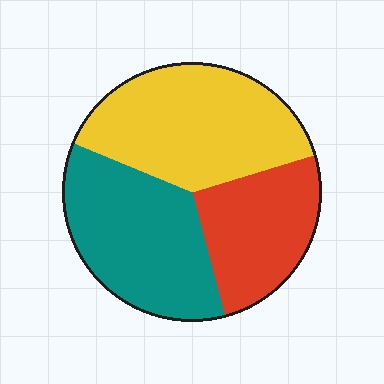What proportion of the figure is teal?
Teal takes up between a quarter and a half of the figure.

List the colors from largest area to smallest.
From largest to smallest: yellow, teal, red.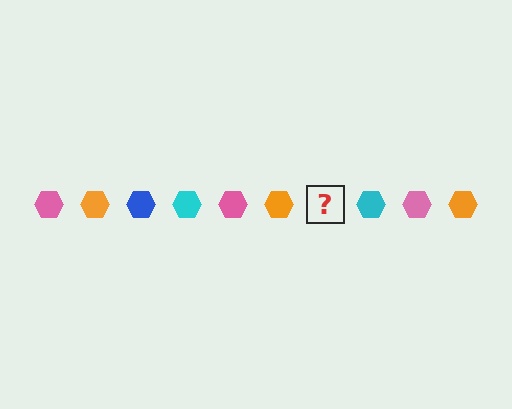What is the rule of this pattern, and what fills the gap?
The rule is that the pattern cycles through pink, orange, blue, cyan hexagons. The gap should be filled with a blue hexagon.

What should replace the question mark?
The question mark should be replaced with a blue hexagon.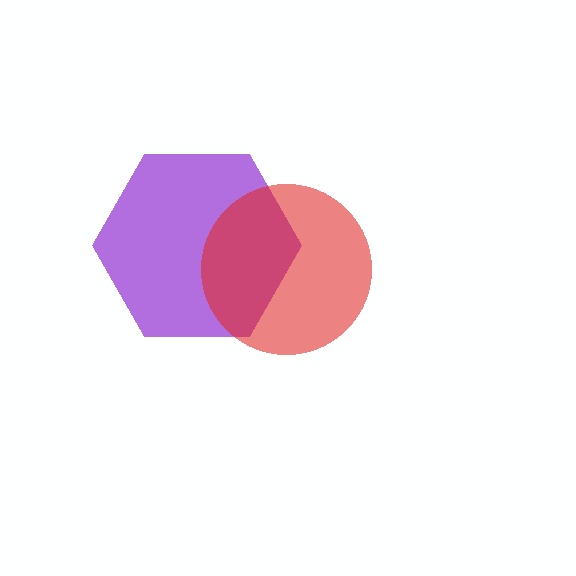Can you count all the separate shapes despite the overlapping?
Yes, there are 2 separate shapes.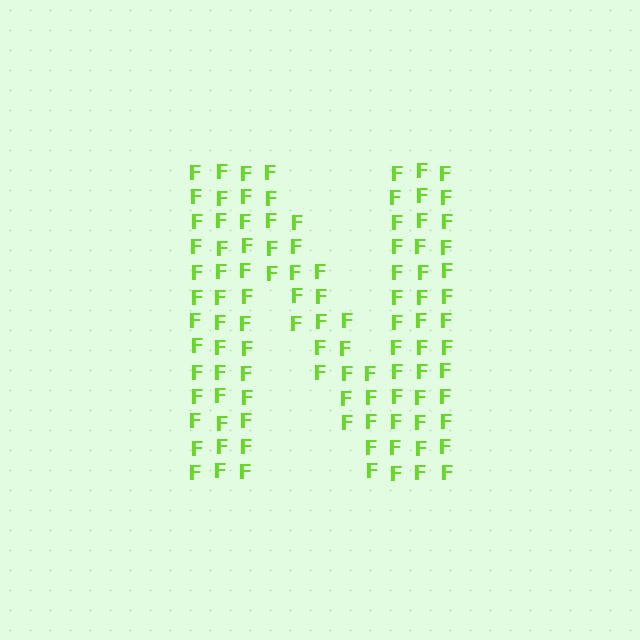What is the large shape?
The large shape is the letter N.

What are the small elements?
The small elements are letter F's.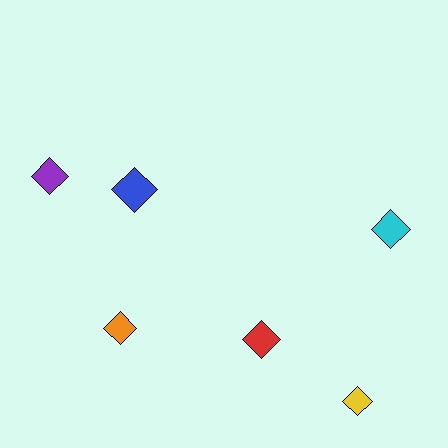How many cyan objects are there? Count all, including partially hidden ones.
There is 1 cyan object.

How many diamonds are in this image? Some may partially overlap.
There are 6 diamonds.